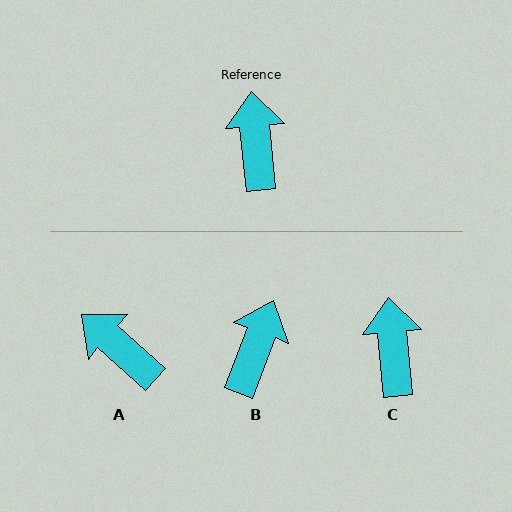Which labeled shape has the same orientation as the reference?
C.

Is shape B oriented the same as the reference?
No, it is off by about 26 degrees.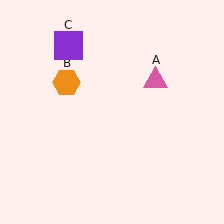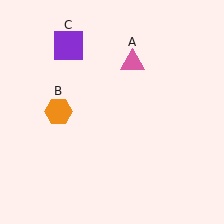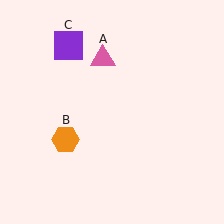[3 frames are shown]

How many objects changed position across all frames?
2 objects changed position: pink triangle (object A), orange hexagon (object B).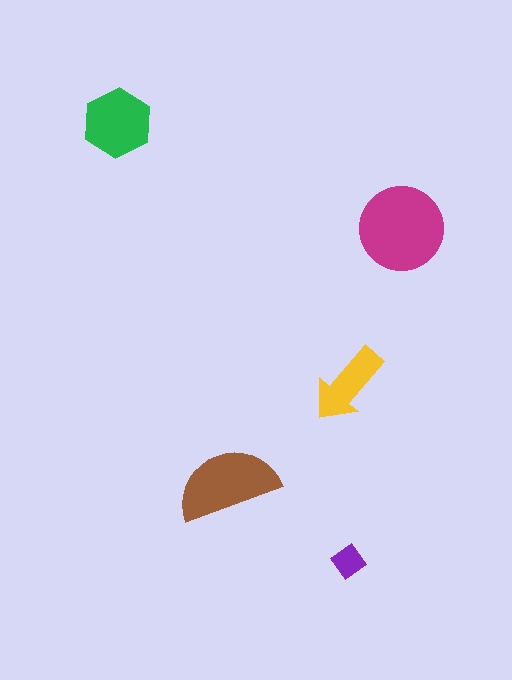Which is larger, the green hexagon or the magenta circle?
The magenta circle.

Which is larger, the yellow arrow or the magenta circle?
The magenta circle.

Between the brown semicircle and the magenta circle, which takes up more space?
The magenta circle.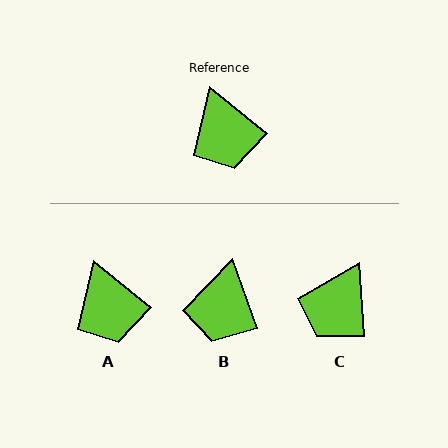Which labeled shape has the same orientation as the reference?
A.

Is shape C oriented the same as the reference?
No, it is off by about 47 degrees.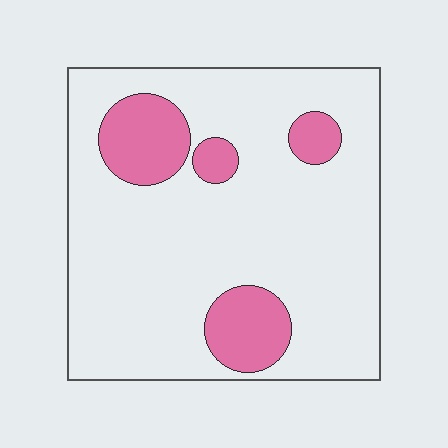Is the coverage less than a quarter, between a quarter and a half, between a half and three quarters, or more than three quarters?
Less than a quarter.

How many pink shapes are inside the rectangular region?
4.